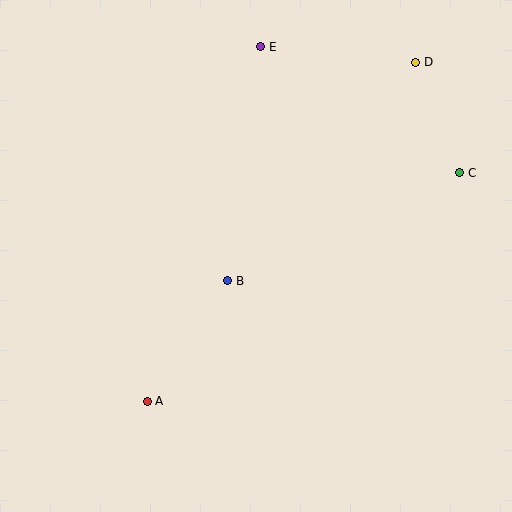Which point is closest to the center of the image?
Point B at (228, 281) is closest to the center.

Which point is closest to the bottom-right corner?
Point C is closest to the bottom-right corner.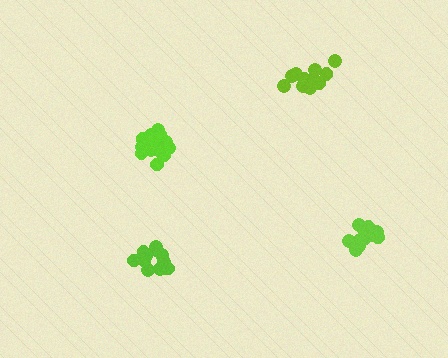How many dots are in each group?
Group 1: 18 dots, Group 2: 17 dots, Group 3: 13 dots, Group 4: 13 dots (61 total).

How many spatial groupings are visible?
There are 4 spatial groupings.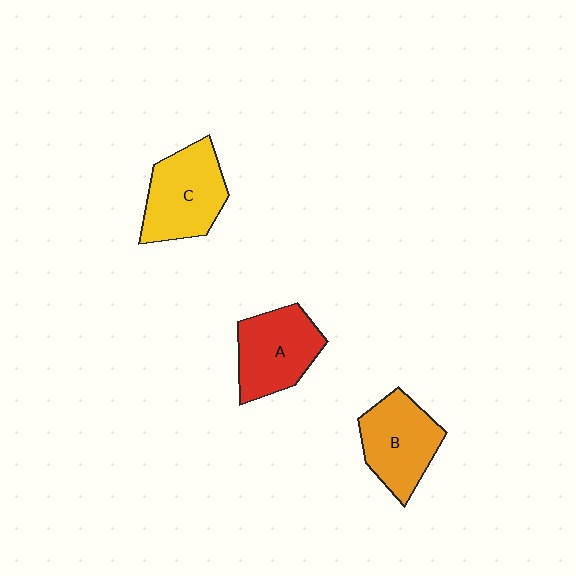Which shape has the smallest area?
Shape B (orange).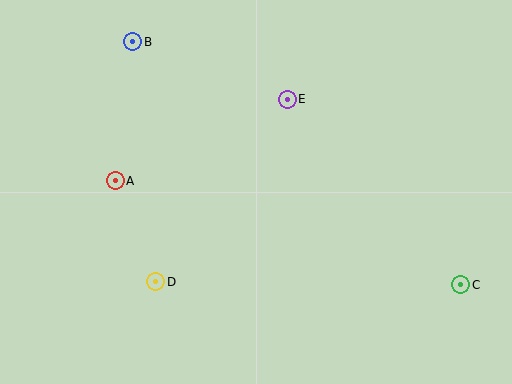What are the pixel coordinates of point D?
Point D is at (156, 282).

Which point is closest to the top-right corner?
Point E is closest to the top-right corner.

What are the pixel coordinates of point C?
Point C is at (461, 285).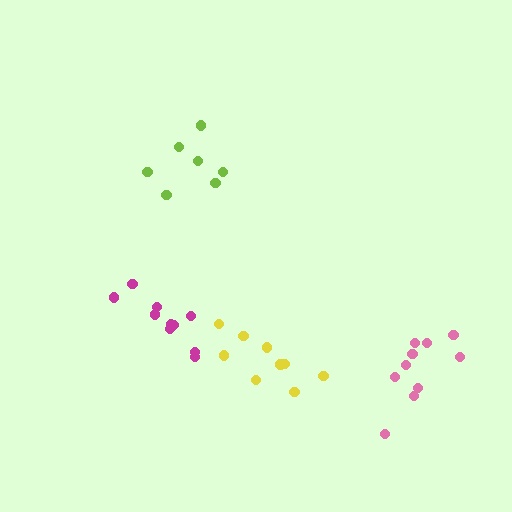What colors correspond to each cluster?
The clusters are colored: magenta, lime, yellow, pink.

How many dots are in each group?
Group 1: 10 dots, Group 2: 7 dots, Group 3: 9 dots, Group 4: 10 dots (36 total).